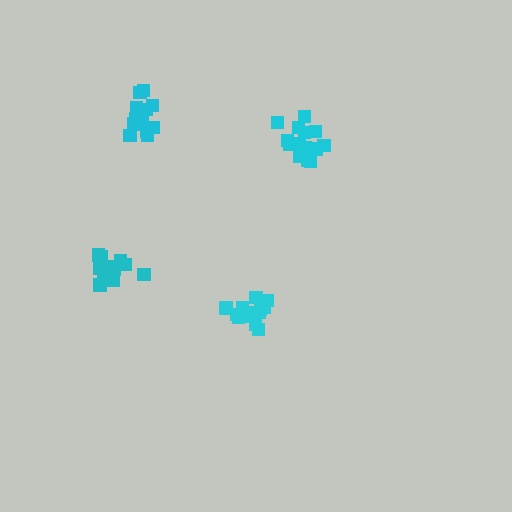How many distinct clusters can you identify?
There are 4 distinct clusters.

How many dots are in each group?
Group 1: 15 dots, Group 2: 15 dots, Group 3: 15 dots, Group 4: 14 dots (59 total).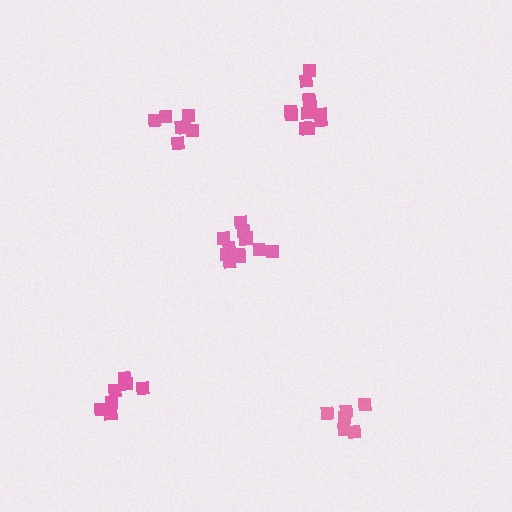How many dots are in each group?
Group 1: 12 dots, Group 2: 11 dots, Group 3: 7 dots, Group 4: 9 dots, Group 5: 6 dots (45 total).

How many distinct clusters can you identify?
There are 5 distinct clusters.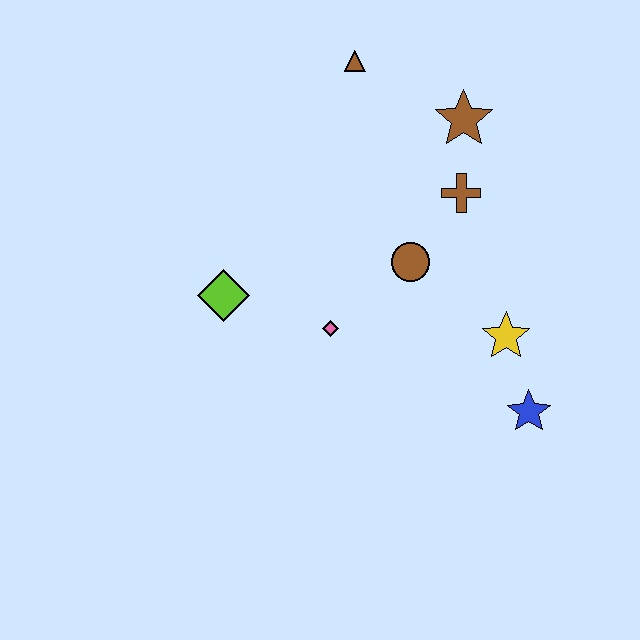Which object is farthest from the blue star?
The brown triangle is farthest from the blue star.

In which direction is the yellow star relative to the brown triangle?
The yellow star is below the brown triangle.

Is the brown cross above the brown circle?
Yes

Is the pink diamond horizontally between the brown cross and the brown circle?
No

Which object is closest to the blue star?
The yellow star is closest to the blue star.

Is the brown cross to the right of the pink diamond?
Yes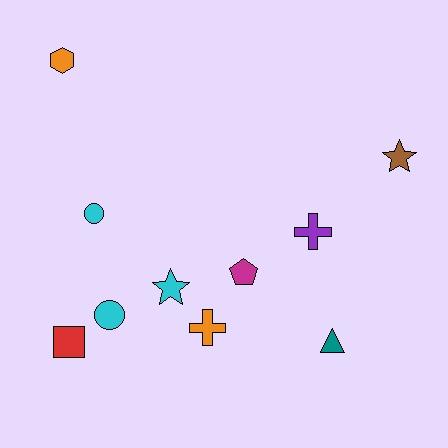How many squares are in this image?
There is 1 square.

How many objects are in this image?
There are 10 objects.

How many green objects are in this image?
There are no green objects.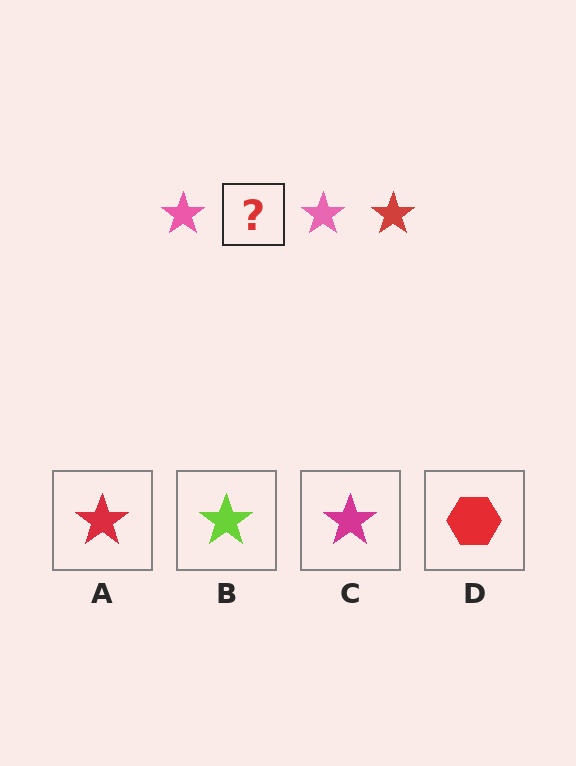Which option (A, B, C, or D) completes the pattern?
A.